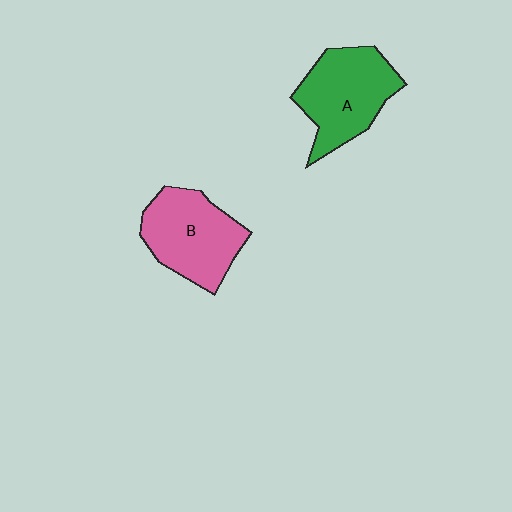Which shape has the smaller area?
Shape B (pink).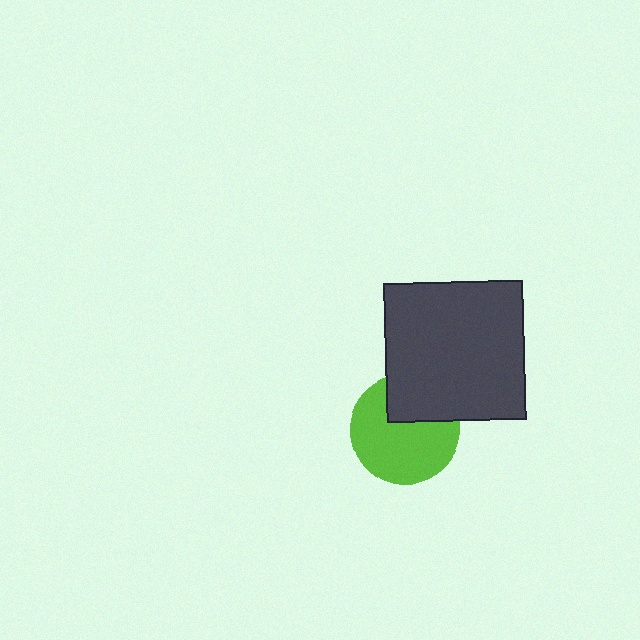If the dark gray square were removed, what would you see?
You would see the complete lime circle.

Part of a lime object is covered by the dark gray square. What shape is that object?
It is a circle.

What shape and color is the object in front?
The object in front is a dark gray square.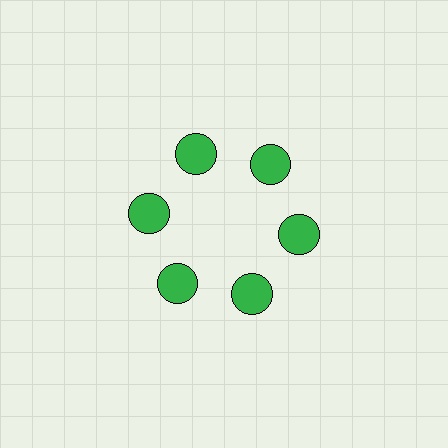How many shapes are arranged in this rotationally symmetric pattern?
There are 6 shapes, arranged in 6 groups of 1.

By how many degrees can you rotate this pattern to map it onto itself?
The pattern maps onto itself every 60 degrees of rotation.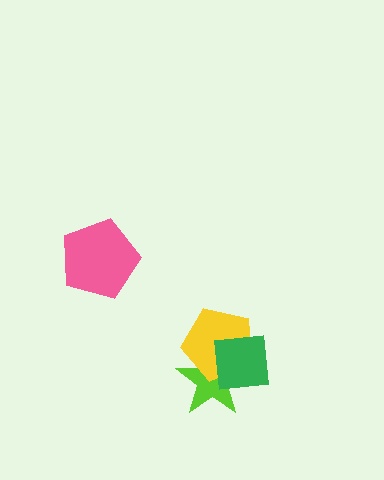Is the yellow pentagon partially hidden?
Yes, it is partially covered by another shape.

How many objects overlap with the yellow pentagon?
2 objects overlap with the yellow pentagon.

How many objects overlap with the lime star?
2 objects overlap with the lime star.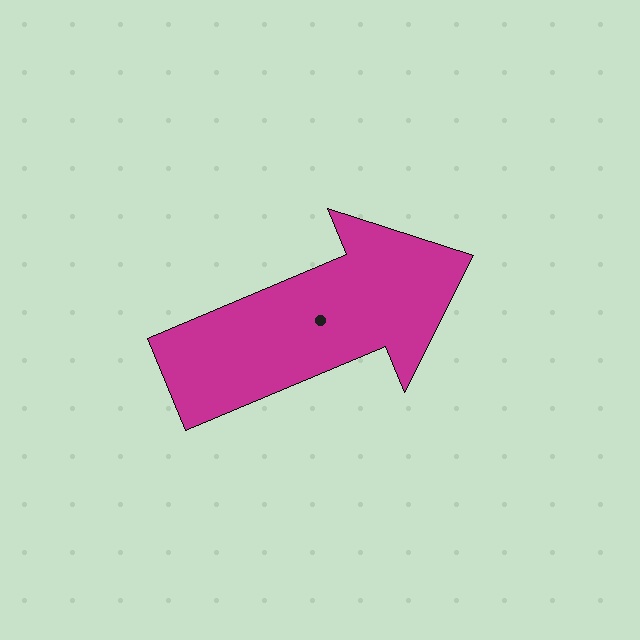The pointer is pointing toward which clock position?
Roughly 2 o'clock.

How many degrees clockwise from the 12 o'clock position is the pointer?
Approximately 67 degrees.